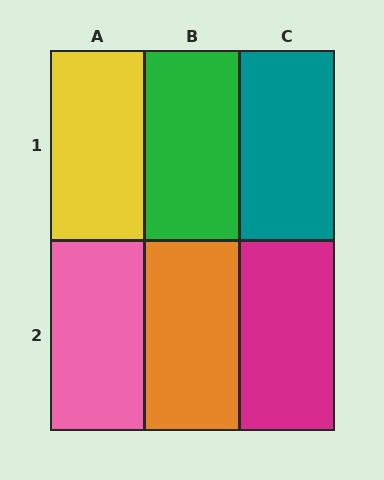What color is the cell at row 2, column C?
Magenta.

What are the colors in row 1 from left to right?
Yellow, green, teal.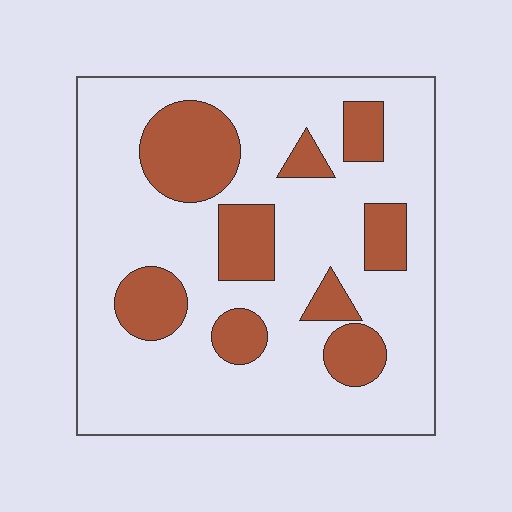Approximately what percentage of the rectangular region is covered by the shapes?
Approximately 25%.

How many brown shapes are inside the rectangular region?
9.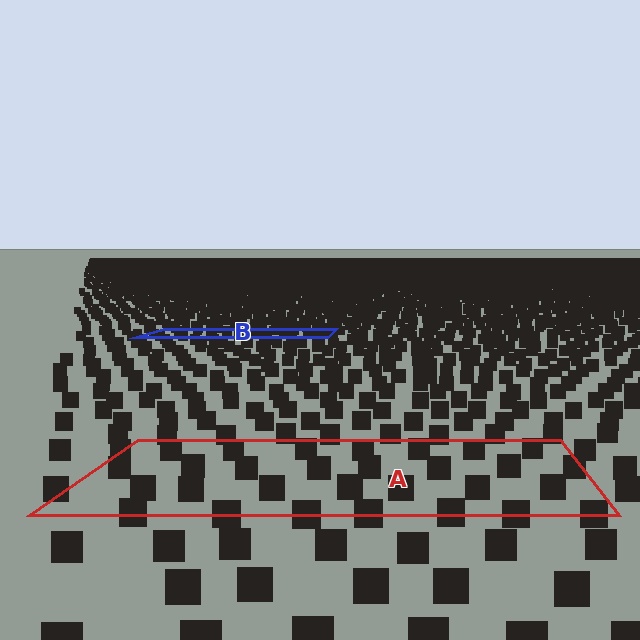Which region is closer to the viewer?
Region A is closer. The texture elements there are larger and more spread out.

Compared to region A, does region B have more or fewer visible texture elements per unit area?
Region B has more texture elements per unit area — they are packed more densely because it is farther away.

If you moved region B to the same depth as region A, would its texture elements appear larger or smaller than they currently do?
They would appear larger. At a closer depth, the same texture elements are projected at a bigger on-screen size.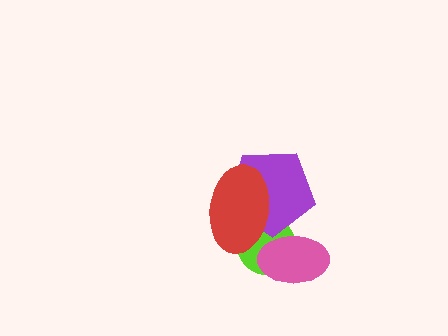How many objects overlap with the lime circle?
3 objects overlap with the lime circle.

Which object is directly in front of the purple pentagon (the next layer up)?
The pink ellipse is directly in front of the purple pentagon.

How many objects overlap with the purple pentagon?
3 objects overlap with the purple pentagon.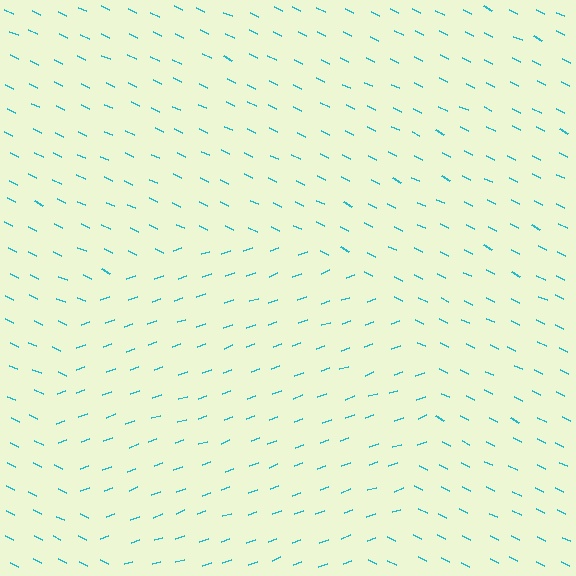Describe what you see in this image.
The image is filled with small cyan line segments. A circle region in the image has lines oriented differently from the surrounding lines, creating a visible texture boundary.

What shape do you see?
I see a circle.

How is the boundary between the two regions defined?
The boundary is defined purely by a change in line orientation (approximately 45 degrees difference). All lines are the same color and thickness.